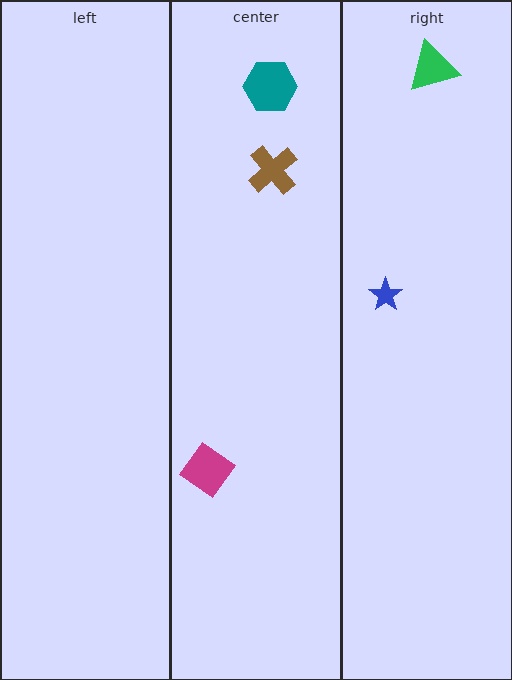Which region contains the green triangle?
The right region.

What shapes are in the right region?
The blue star, the green triangle.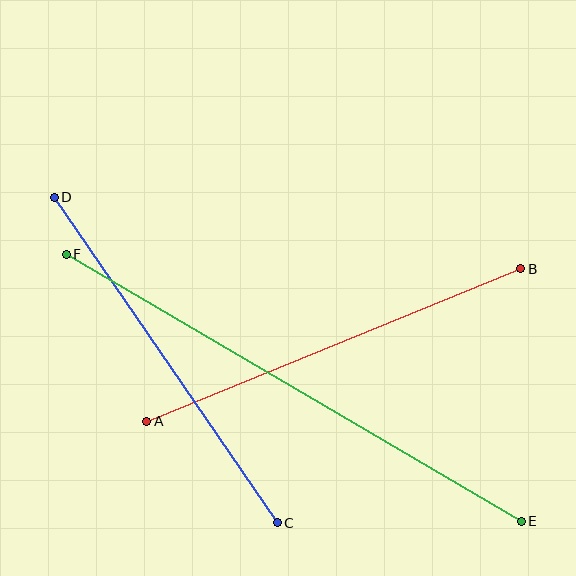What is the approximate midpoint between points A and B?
The midpoint is at approximately (334, 345) pixels.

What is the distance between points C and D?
The distance is approximately 395 pixels.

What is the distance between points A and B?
The distance is approximately 404 pixels.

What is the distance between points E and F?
The distance is approximately 528 pixels.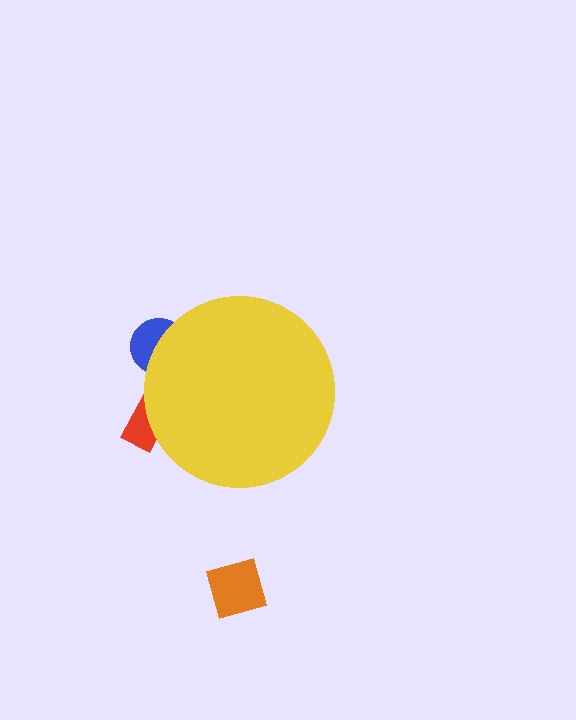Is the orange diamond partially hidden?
No, the orange diamond is fully visible.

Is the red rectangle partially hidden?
Yes, the red rectangle is partially hidden behind the yellow circle.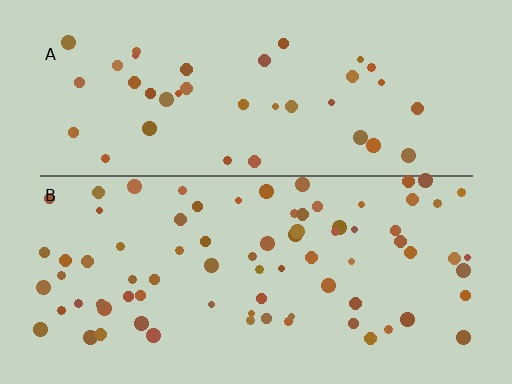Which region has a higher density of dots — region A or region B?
B (the bottom).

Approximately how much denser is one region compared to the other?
Approximately 2.0× — region B over region A.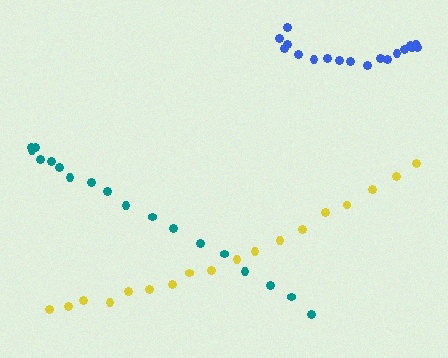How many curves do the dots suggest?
There are 3 distinct paths.